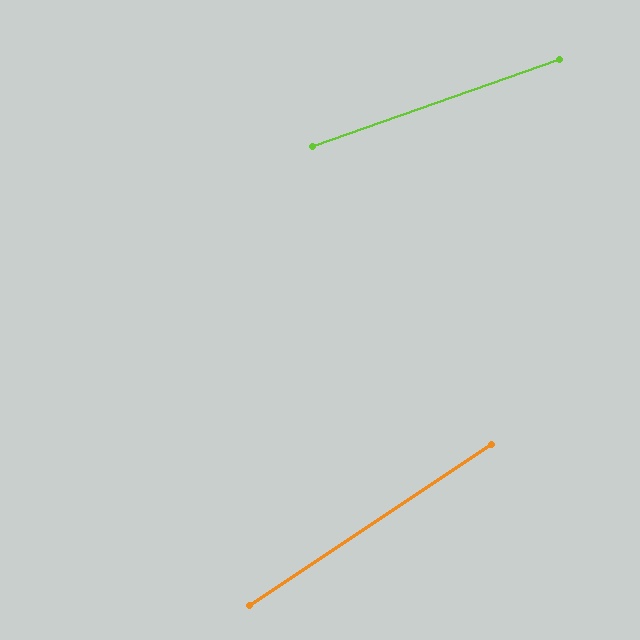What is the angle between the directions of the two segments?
Approximately 14 degrees.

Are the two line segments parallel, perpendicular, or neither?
Neither parallel nor perpendicular — they differ by about 14°.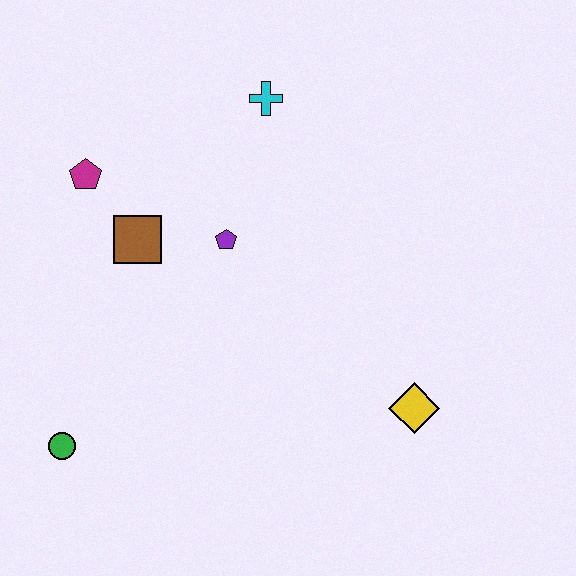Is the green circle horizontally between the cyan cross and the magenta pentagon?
No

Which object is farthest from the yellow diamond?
The magenta pentagon is farthest from the yellow diamond.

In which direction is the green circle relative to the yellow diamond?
The green circle is to the left of the yellow diamond.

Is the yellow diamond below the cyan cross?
Yes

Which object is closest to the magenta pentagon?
The brown square is closest to the magenta pentagon.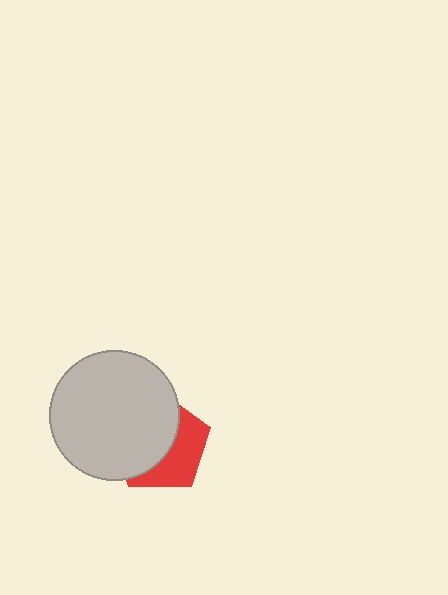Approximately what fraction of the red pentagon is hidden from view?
Roughly 58% of the red pentagon is hidden behind the light gray circle.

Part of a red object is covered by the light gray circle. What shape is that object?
It is a pentagon.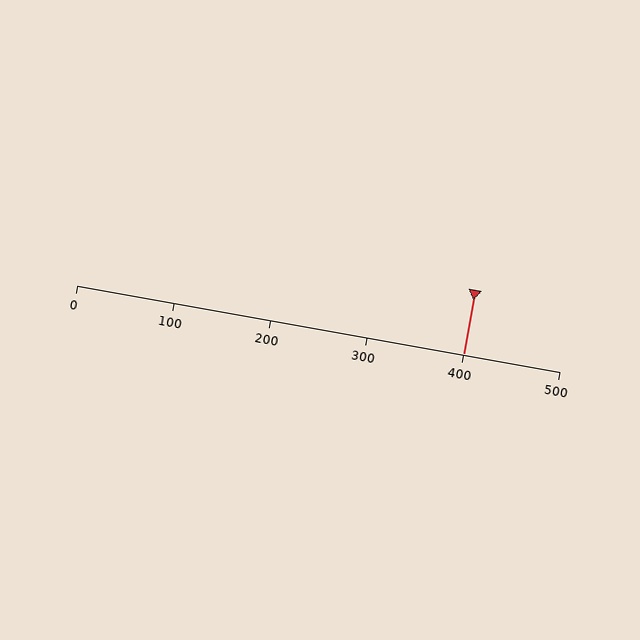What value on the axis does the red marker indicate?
The marker indicates approximately 400.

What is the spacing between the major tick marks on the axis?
The major ticks are spaced 100 apart.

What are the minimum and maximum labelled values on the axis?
The axis runs from 0 to 500.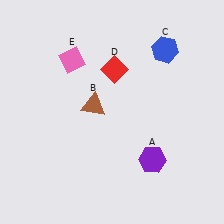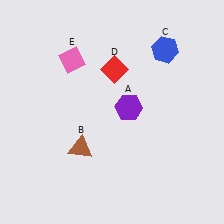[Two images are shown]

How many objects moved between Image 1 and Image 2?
2 objects moved between the two images.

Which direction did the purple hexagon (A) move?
The purple hexagon (A) moved up.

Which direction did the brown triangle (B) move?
The brown triangle (B) moved down.